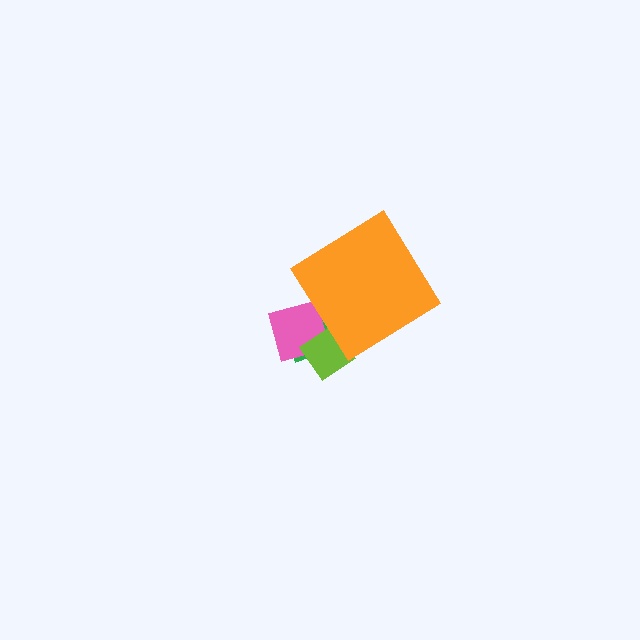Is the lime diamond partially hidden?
Yes, the lime diamond is partially hidden behind the orange diamond.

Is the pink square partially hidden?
Yes, the pink square is partially hidden behind the orange diamond.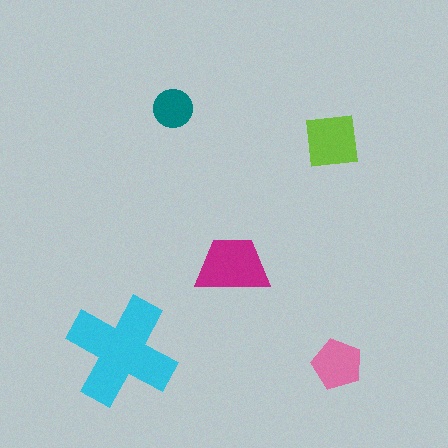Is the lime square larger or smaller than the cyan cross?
Smaller.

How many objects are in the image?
There are 5 objects in the image.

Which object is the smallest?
The teal circle.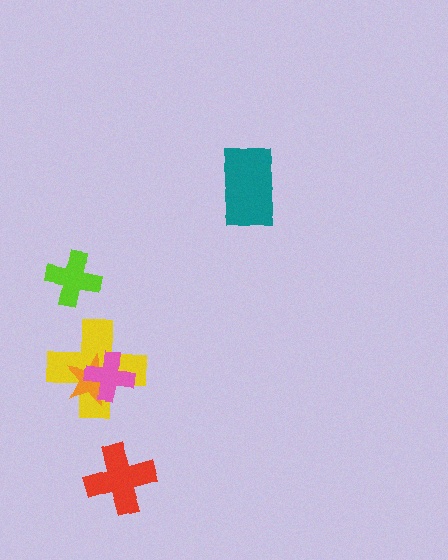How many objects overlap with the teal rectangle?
0 objects overlap with the teal rectangle.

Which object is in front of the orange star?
The pink cross is in front of the orange star.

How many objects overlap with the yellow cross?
2 objects overlap with the yellow cross.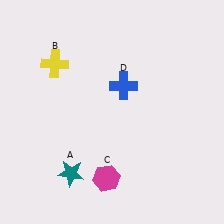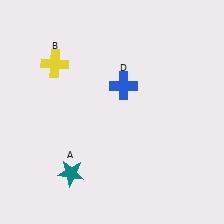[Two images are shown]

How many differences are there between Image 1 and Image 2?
There is 1 difference between the two images.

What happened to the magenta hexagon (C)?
The magenta hexagon (C) was removed in Image 2. It was in the bottom-left area of Image 1.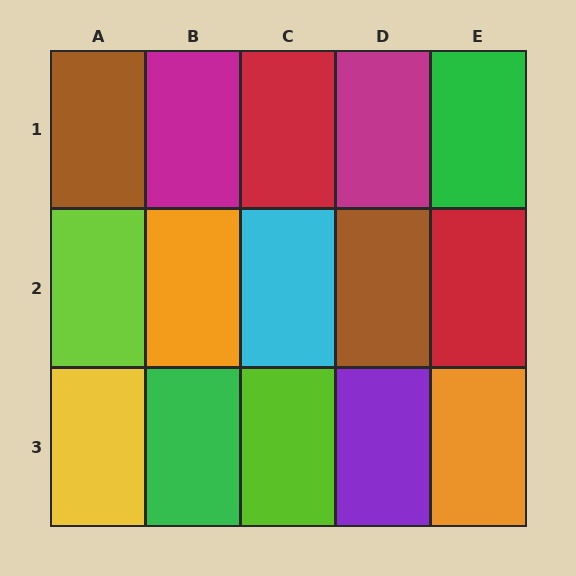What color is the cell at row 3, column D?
Purple.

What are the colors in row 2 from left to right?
Lime, orange, cyan, brown, red.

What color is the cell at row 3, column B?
Green.